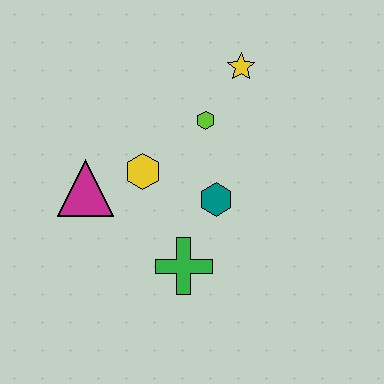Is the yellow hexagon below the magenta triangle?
No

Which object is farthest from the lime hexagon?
The green cross is farthest from the lime hexagon.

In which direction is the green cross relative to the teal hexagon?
The green cross is below the teal hexagon.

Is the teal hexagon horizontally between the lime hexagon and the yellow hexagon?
No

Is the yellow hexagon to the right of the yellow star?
No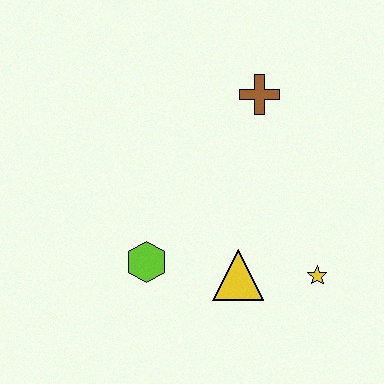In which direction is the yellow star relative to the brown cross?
The yellow star is below the brown cross.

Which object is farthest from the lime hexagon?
The brown cross is farthest from the lime hexagon.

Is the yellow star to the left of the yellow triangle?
No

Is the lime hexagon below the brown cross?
Yes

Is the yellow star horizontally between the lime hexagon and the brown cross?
No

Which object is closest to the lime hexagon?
The yellow triangle is closest to the lime hexagon.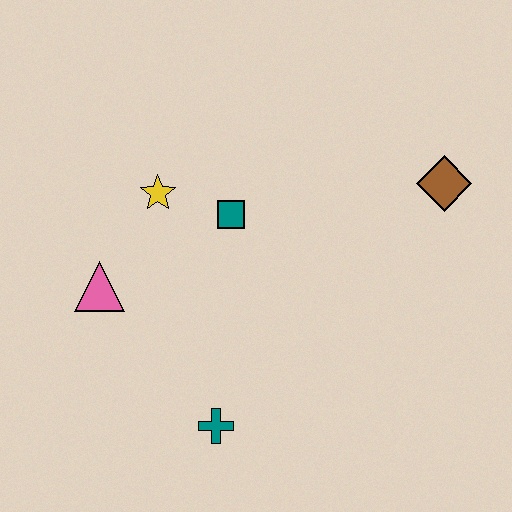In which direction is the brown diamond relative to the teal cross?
The brown diamond is above the teal cross.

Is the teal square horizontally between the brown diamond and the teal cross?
Yes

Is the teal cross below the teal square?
Yes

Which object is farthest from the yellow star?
The brown diamond is farthest from the yellow star.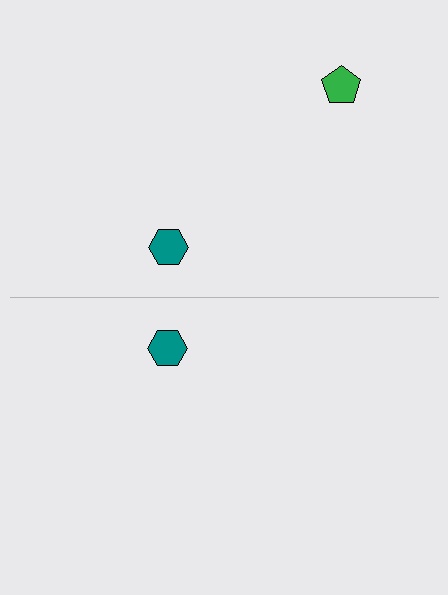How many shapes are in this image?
There are 3 shapes in this image.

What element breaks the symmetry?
A green pentagon is missing from the bottom side.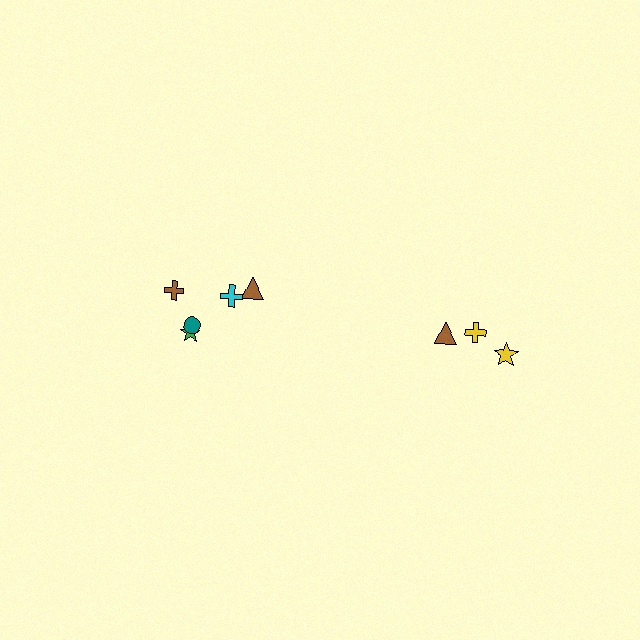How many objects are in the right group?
There are 3 objects.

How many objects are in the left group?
There are 5 objects.